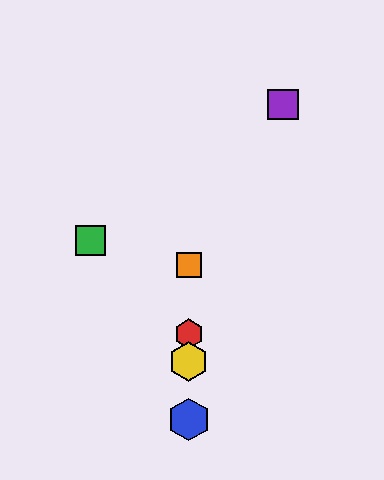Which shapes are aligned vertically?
The red hexagon, the blue hexagon, the yellow hexagon, the orange square are aligned vertically.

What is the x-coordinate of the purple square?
The purple square is at x≈283.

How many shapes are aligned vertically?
4 shapes (the red hexagon, the blue hexagon, the yellow hexagon, the orange square) are aligned vertically.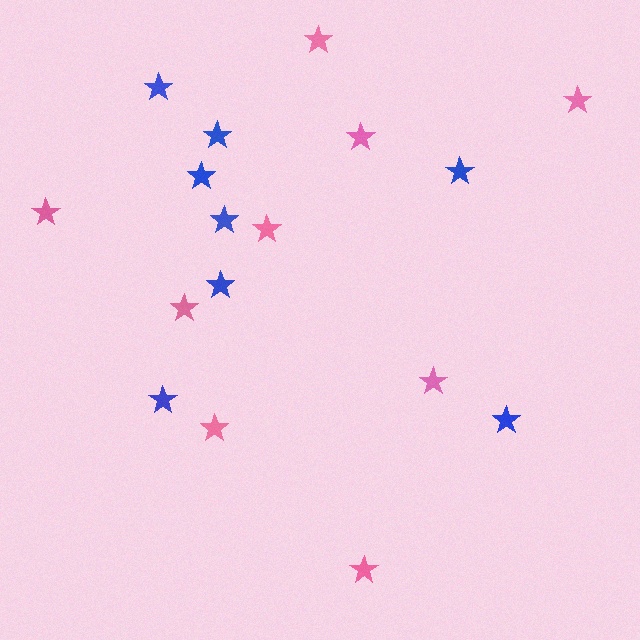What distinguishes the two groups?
There are 2 groups: one group of blue stars (8) and one group of pink stars (9).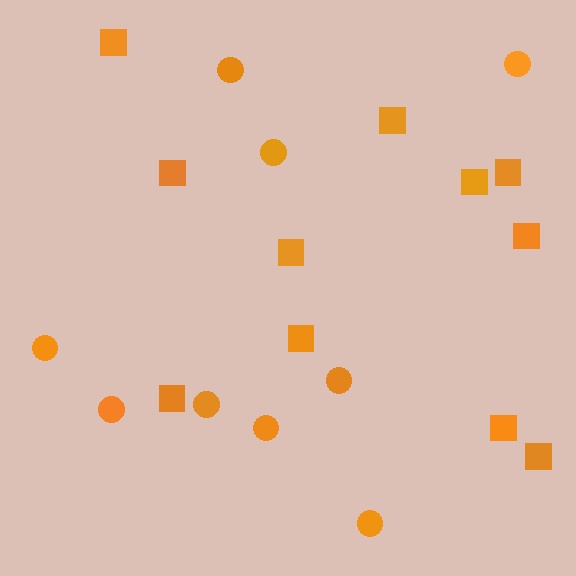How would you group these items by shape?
There are 2 groups: one group of squares (11) and one group of circles (9).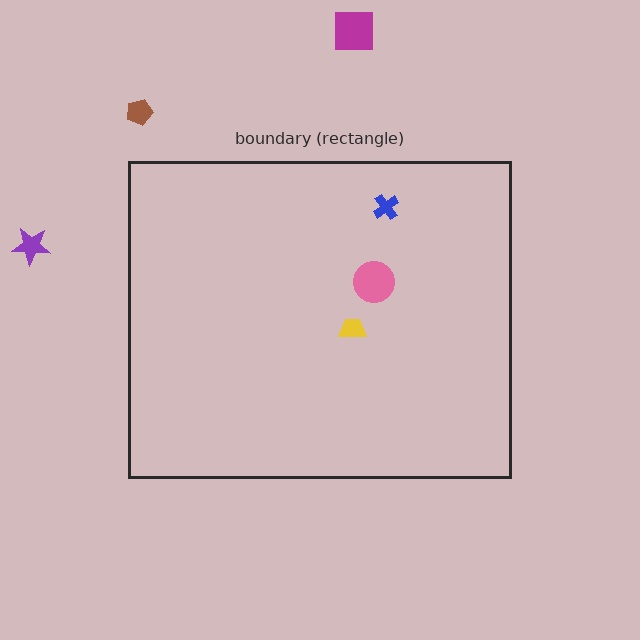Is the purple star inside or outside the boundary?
Outside.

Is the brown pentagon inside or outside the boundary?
Outside.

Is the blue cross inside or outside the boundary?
Inside.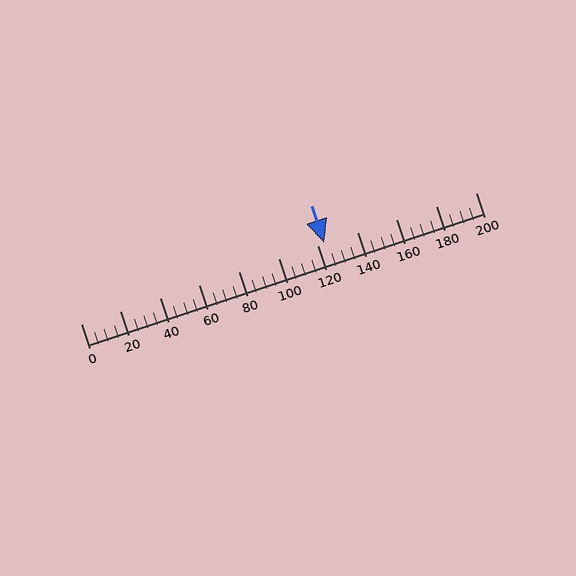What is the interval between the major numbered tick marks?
The major tick marks are spaced 20 units apart.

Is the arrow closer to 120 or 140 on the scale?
The arrow is closer to 120.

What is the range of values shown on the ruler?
The ruler shows values from 0 to 200.